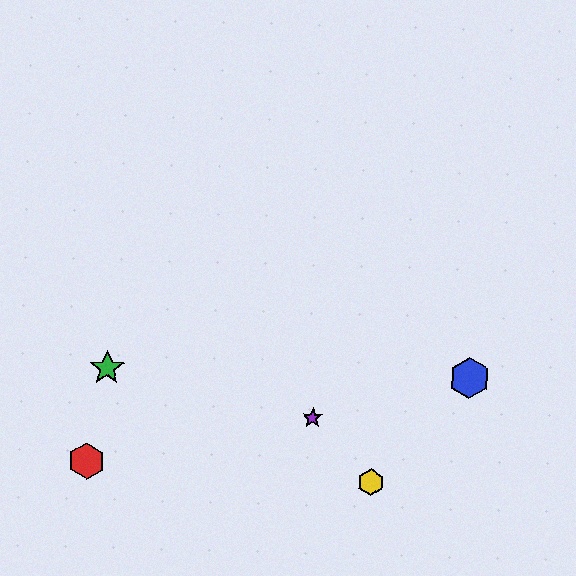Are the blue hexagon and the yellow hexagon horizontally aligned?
No, the blue hexagon is at y≈378 and the yellow hexagon is at y≈482.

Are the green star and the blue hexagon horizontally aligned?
Yes, both are at y≈368.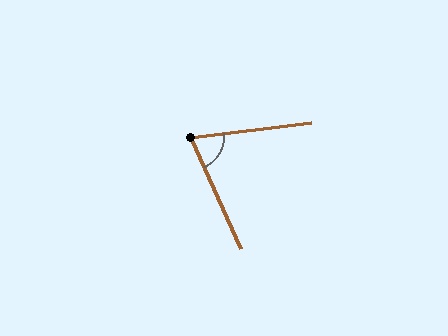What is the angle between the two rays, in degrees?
Approximately 73 degrees.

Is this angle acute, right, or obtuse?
It is acute.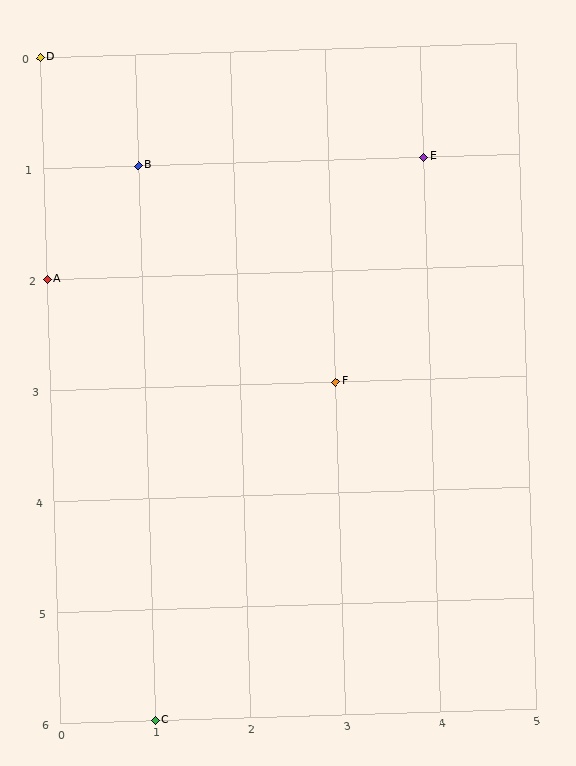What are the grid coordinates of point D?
Point D is at grid coordinates (0, 0).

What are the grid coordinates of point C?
Point C is at grid coordinates (1, 6).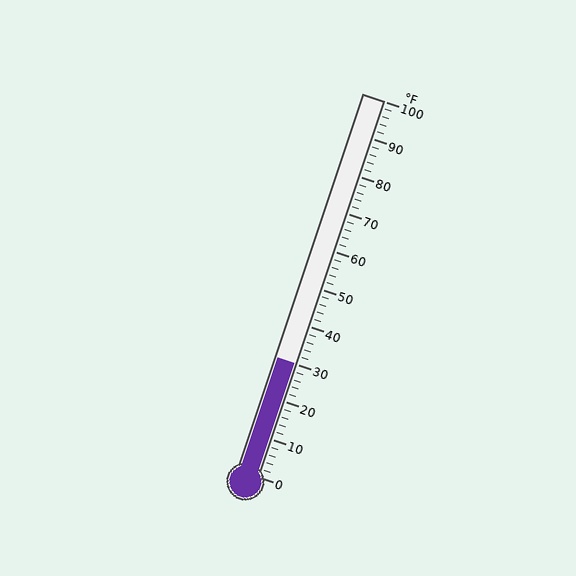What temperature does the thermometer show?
The thermometer shows approximately 30°F.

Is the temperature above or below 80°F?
The temperature is below 80°F.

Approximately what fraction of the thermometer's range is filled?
The thermometer is filled to approximately 30% of its range.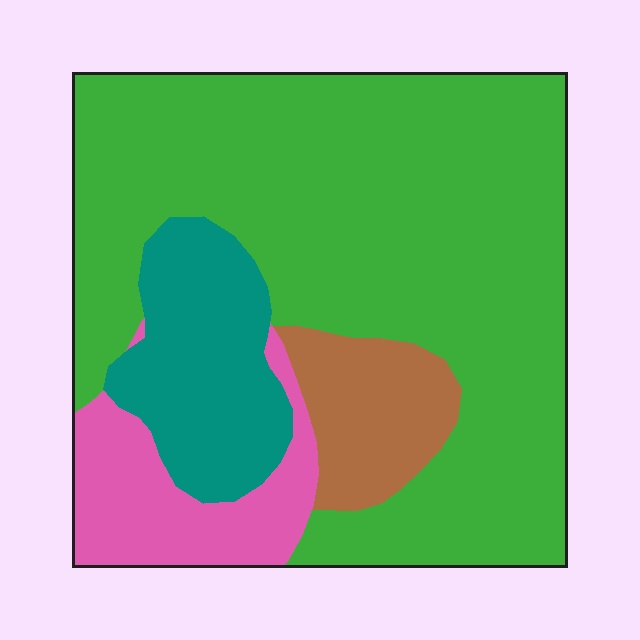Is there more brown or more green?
Green.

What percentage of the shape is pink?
Pink covers roughly 10% of the shape.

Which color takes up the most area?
Green, at roughly 65%.